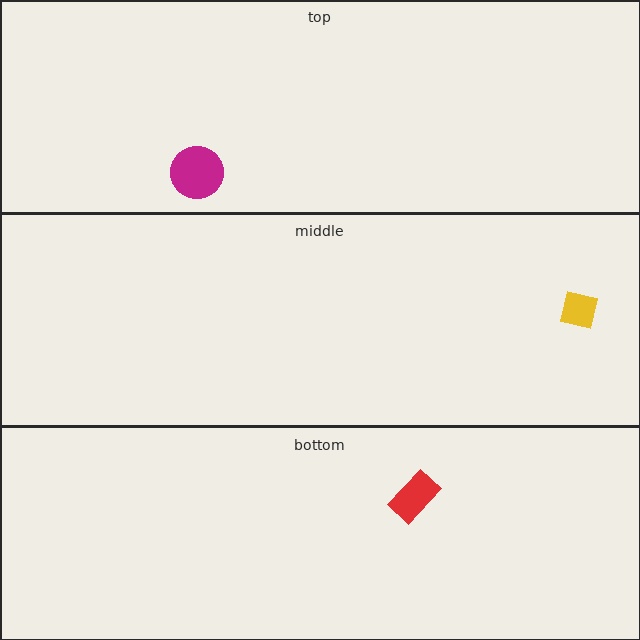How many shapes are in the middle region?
1.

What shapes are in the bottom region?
The red rectangle.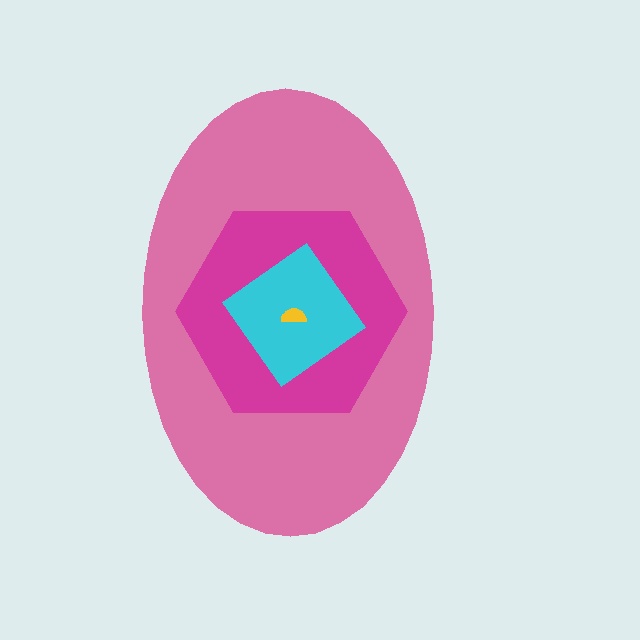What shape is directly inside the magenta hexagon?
The cyan diamond.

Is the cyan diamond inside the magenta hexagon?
Yes.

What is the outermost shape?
The pink ellipse.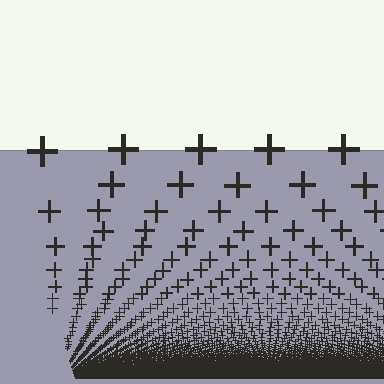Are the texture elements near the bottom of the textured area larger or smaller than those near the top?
Smaller. The gradient is inverted — elements near the bottom are smaller and denser.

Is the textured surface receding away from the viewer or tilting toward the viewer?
The surface appears to tilt toward the viewer. Texture elements get larger and sparser toward the top.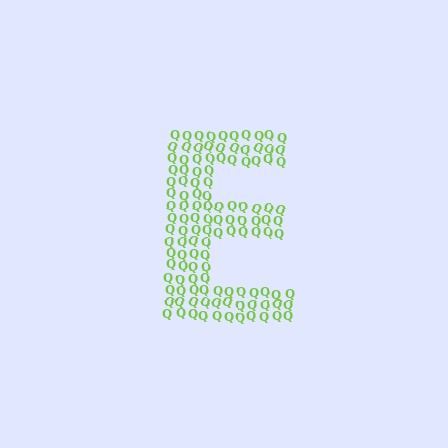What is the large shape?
The large shape is the letter E.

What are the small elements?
The small elements are letter Q's.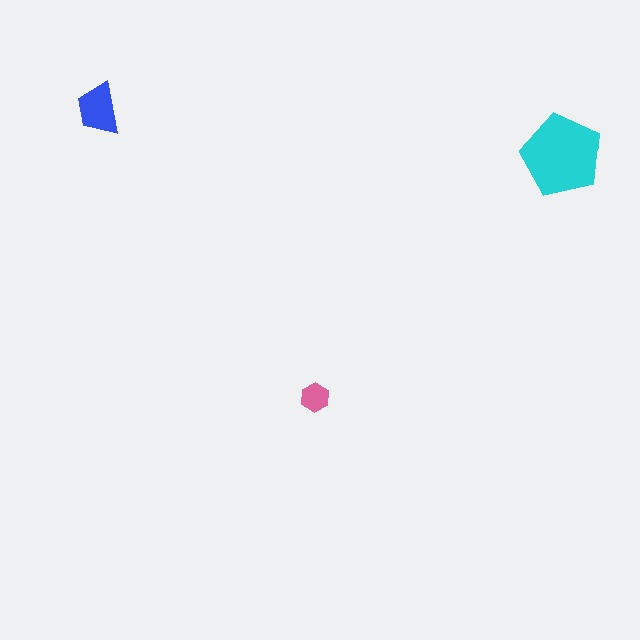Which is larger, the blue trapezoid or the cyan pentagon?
The cyan pentagon.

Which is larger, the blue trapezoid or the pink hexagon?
The blue trapezoid.